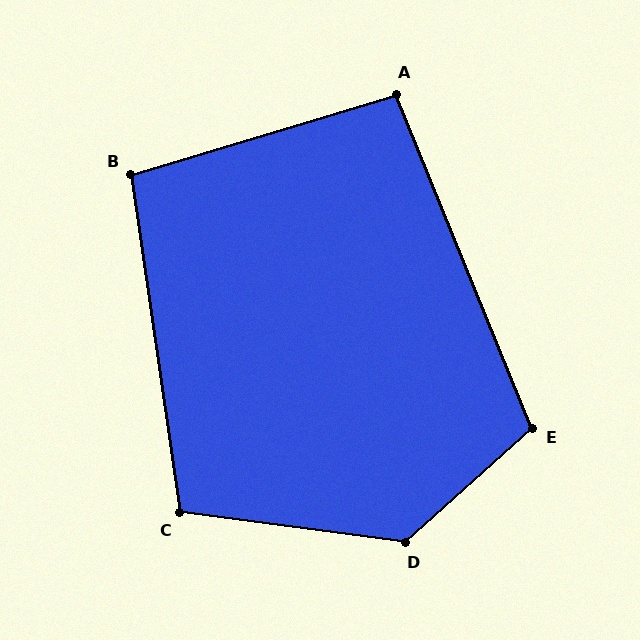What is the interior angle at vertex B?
Approximately 99 degrees (obtuse).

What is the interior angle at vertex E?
Approximately 110 degrees (obtuse).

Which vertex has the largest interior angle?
D, at approximately 130 degrees.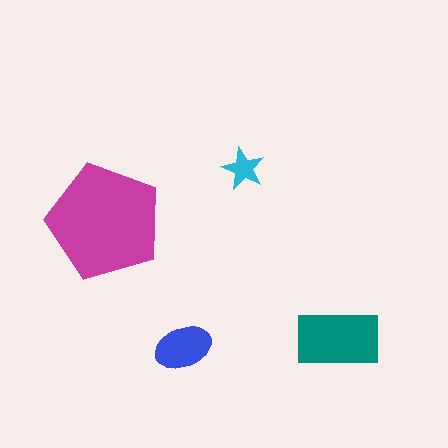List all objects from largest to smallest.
The magenta pentagon, the teal rectangle, the blue ellipse, the cyan star.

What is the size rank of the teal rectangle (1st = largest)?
2nd.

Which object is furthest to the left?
The magenta pentagon is leftmost.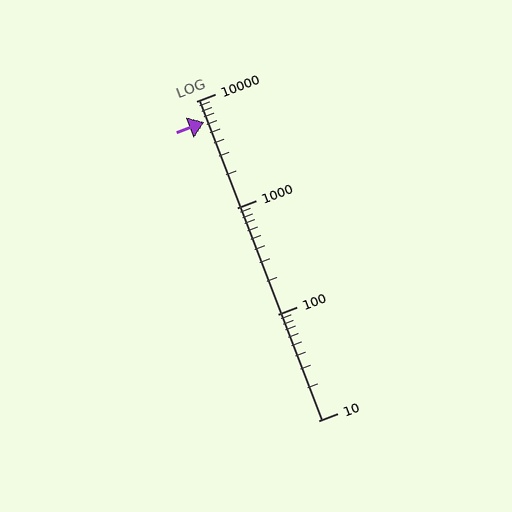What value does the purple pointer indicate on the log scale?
The pointer indicates approximately 6300.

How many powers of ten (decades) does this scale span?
The scale spans 3 decades, from 10 to 10000.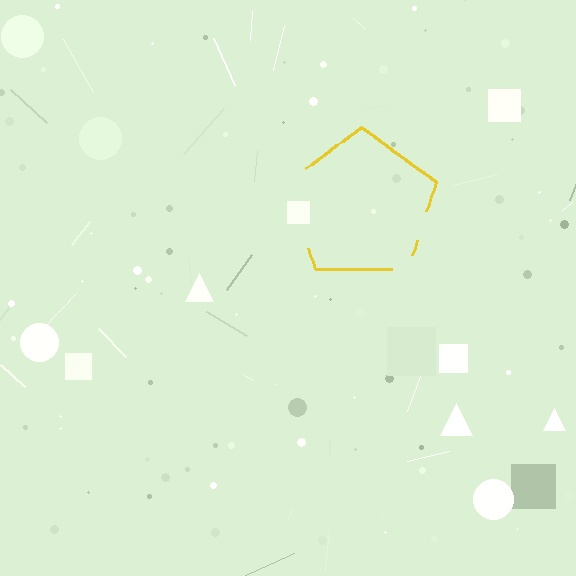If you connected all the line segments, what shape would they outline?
They would outline a pentagon.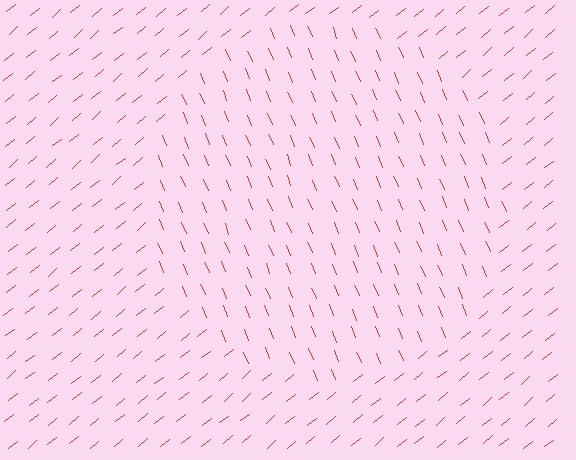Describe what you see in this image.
The image is filled with small red line segments. A circle region in the image has lines oriented differently from the surrounding lines, creating a visible texture boundary.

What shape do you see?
I see a circle.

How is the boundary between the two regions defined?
The boundary is defined purely by a change in line orientation (approximately 73 degrees difference). All lines are the same color and thickness.